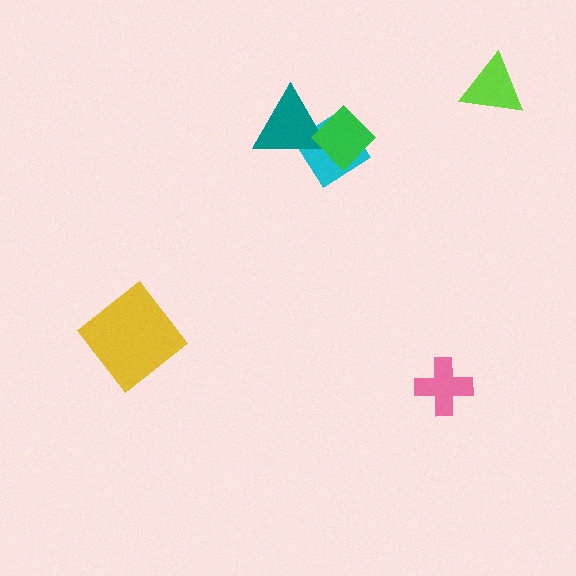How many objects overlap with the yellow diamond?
0 objects overlap with the yellow diamond.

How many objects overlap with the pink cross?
0 objects overlap with the pink cross.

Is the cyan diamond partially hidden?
Yes, it is partially covered by another shape.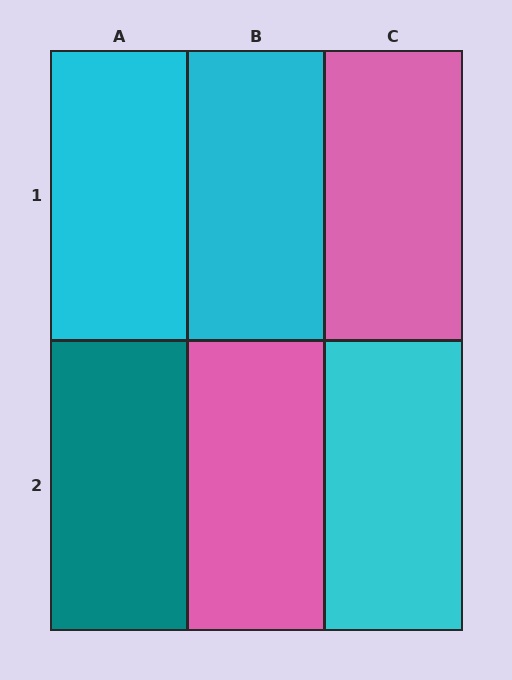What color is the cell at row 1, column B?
Cyan.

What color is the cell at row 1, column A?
Cyan.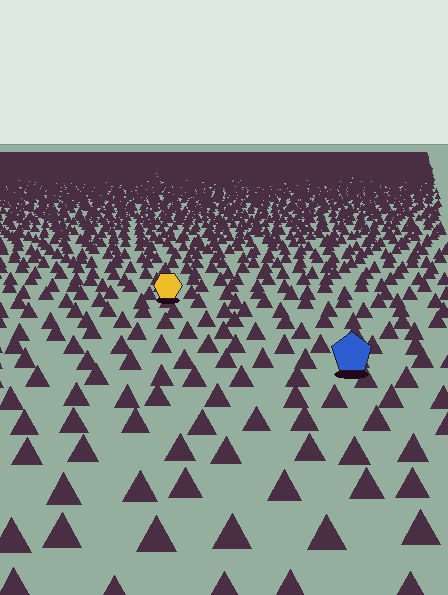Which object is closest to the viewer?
The blue pentagon is closest. The texture marks near it are larger and more spread out.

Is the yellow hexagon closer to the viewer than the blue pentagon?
No. The blue pentagon is closer — you can tell from the texture gradient: the ground texture is coarser near it.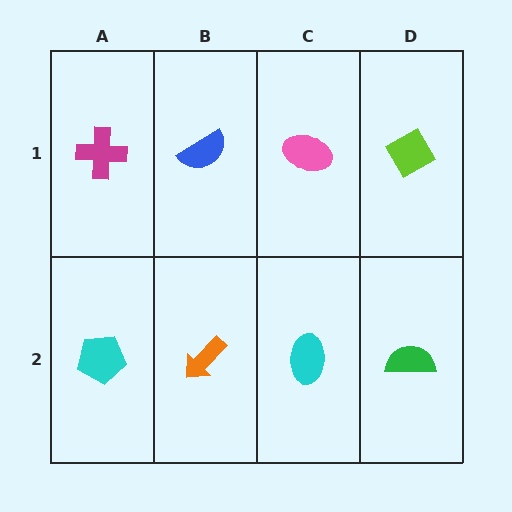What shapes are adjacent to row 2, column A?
A magenta cross (row 1, column A), an orange arrow (row 2, column B).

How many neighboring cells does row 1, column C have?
3.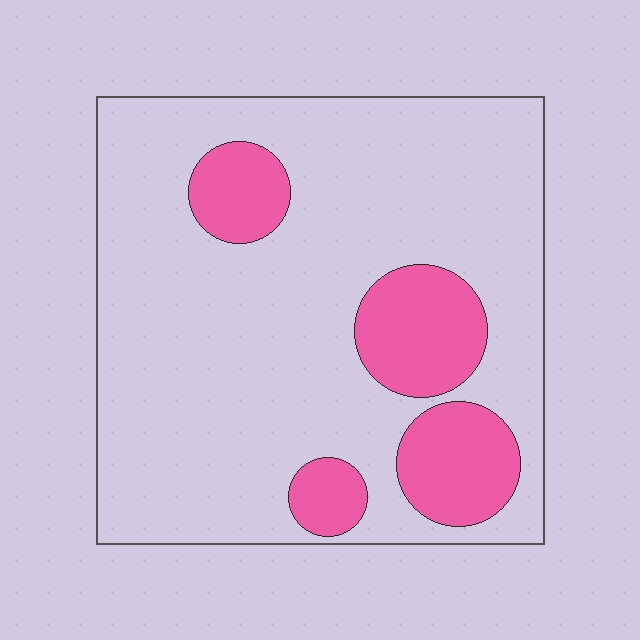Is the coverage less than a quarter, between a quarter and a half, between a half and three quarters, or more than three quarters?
Less than a quarter.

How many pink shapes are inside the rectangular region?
4.